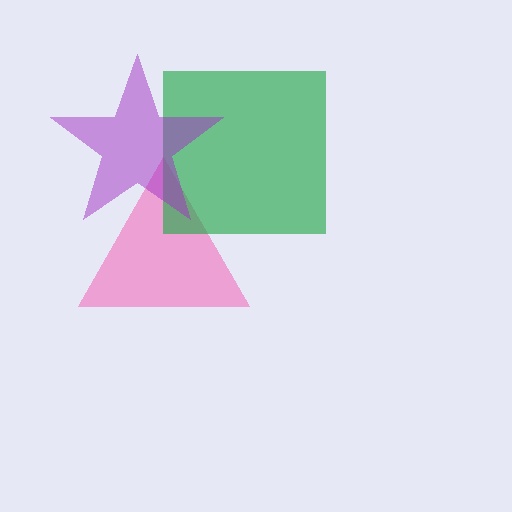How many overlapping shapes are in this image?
There are 3 overlapping shapes in the image.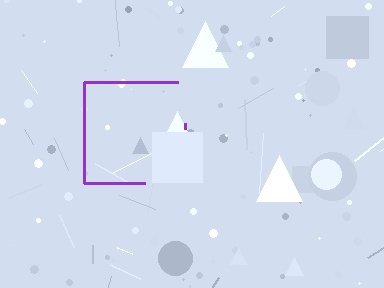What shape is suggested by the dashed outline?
The dashed outline suggests a square.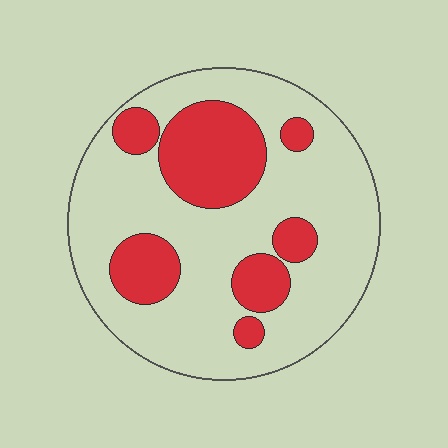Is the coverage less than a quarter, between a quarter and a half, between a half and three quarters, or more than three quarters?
Between a quarter and a half.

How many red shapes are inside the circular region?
7.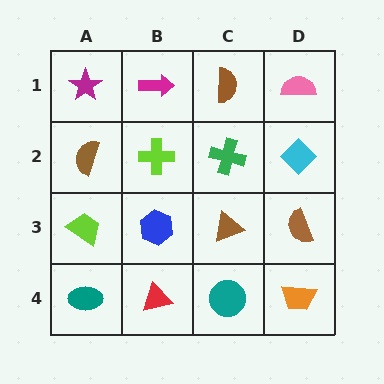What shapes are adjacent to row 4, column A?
A lime trapezoid (row 3, column A), a red triangle (row 4, column B).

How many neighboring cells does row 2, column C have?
4.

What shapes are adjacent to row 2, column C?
A brown semicircle (row 1, column C), a brown triangle (row 3, column C), a lime cross (row 2, column B), a cyan diamond (row 2, column D).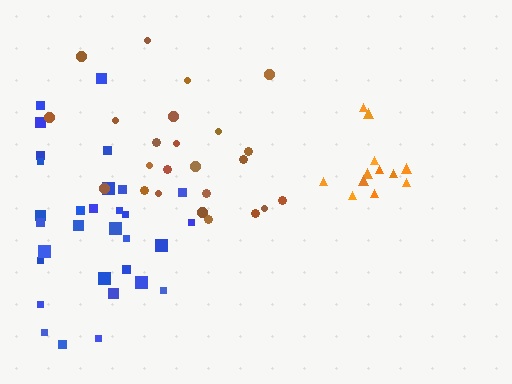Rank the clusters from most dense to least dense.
orange, blue, brown.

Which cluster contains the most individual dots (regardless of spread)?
Blue (31).